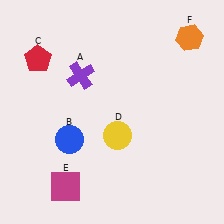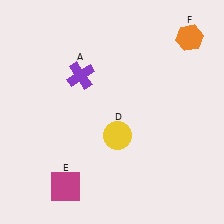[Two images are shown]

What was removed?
The blue circle (B), the red pentagon (C) were removed in Image 2.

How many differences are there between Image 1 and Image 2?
There are 2 differences between the two images.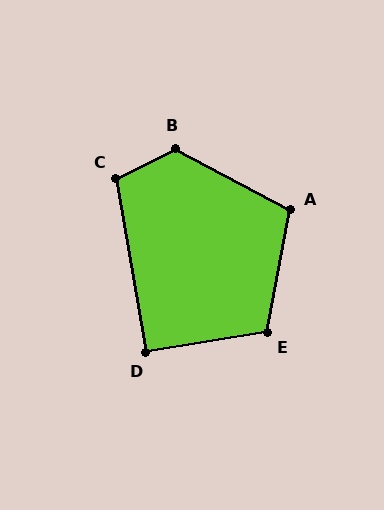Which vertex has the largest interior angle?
B, at approximately 125 degrees.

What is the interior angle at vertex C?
Approximately 107 degrees (obtuse).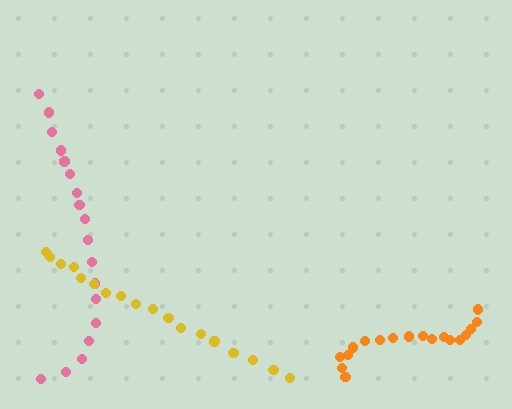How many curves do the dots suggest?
There are 3 distinct paths.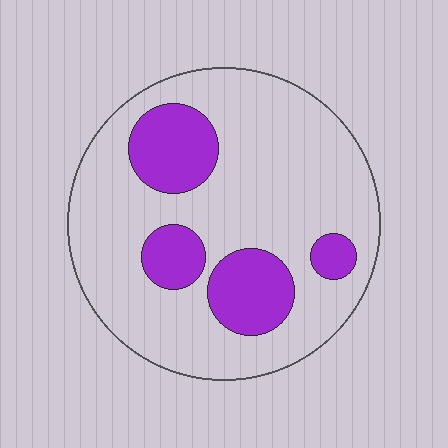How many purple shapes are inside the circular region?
4.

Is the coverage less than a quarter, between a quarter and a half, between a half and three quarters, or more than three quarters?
Less than a quarter.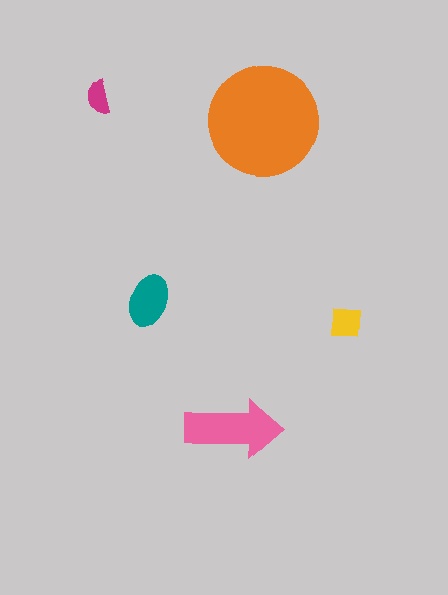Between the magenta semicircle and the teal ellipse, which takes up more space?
The teal ellipse.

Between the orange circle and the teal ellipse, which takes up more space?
The orange circle.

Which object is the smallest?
The magenta semicircle.